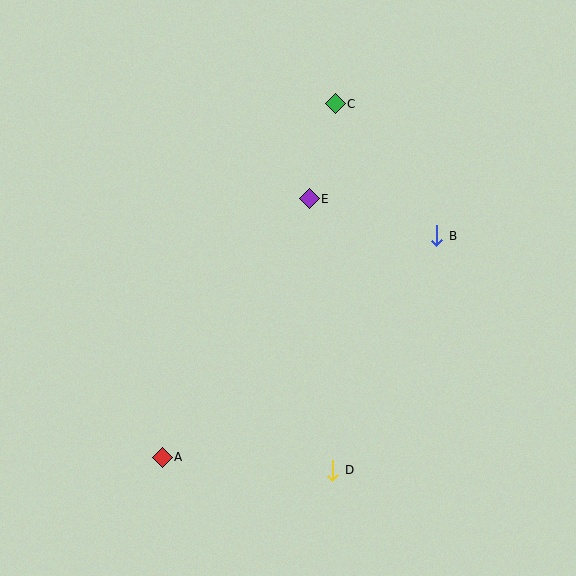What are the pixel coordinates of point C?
Point C is at (335, 104).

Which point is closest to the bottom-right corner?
Point D is closest to the bottom-right corner.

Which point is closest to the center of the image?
Point E at (309, 199) is closest to the center.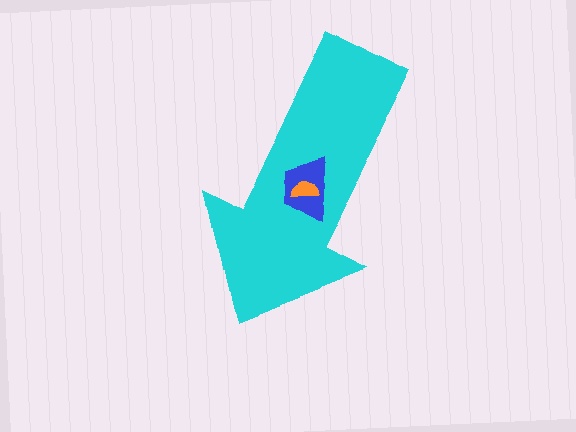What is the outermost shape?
The cyan arrow.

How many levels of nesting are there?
3.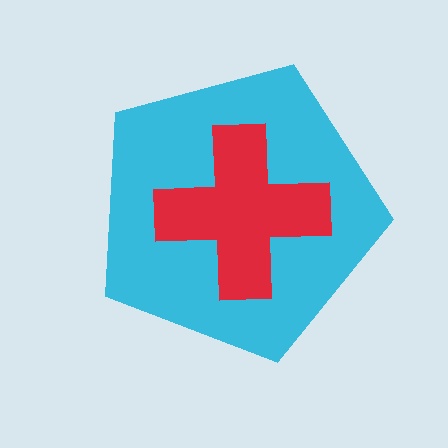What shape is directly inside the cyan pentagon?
The red cross.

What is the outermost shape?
The cyan pentagon.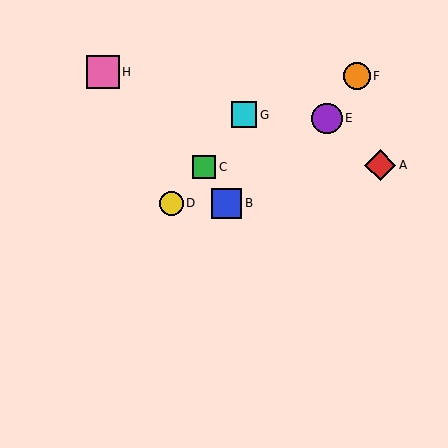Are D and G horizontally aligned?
No, D is at y≈203 and G is at y≈115.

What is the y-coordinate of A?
Object A is at y≈165.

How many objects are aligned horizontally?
2 objects (B, D) are aligned horizontally.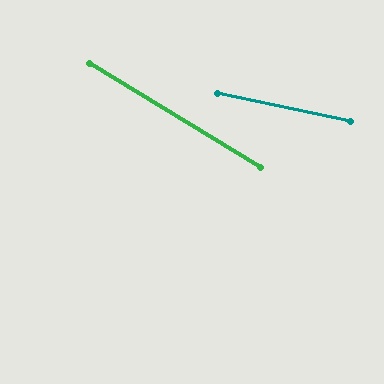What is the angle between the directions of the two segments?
Approximately 19 degrees.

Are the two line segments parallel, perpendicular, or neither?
Neither parallel nor perpendicular — they differ by about 19°.